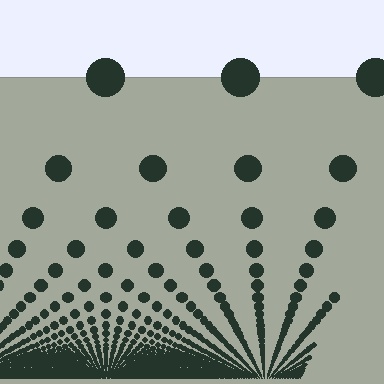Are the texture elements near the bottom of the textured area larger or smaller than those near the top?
Smaller. The gradient is inverted — elements near the bottom are smaller and denser.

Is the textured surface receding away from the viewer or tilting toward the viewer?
The surface appears to tilt toward the viewer. Texture elements get larger and sparser toward the top.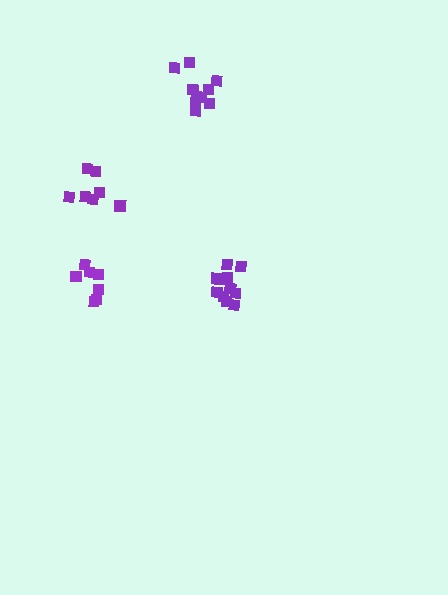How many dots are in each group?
Group 1: 7 dots, Group 2: 11 dots, Group 3: 7 dots, Group 4: 10 dots (35 total).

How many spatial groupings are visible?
There are 4 spatial groupings.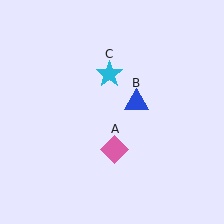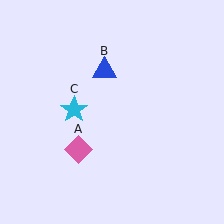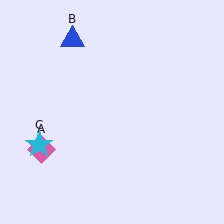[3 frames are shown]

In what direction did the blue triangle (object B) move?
The blue triangle (object B) moved up and to the left.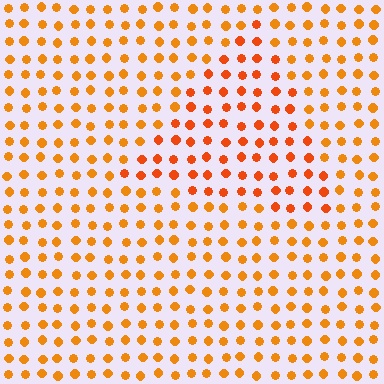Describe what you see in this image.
The image is filled with small orange elements in a uniform arrangement. A triangle-shaped region is visible where the elements are tinted to a slightly different hue, forming a subtle color boundary.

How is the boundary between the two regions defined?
The boundary is defined purely by a slight shift in hue (about 18 degrees). Spacing, size, and orientation are identical on both sides.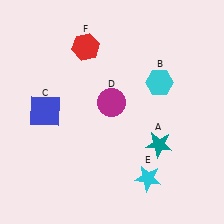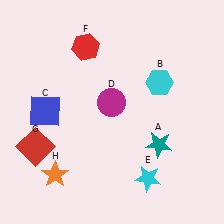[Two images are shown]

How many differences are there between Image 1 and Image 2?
There are 2 differences between the two images.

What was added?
A red square (G), an orange star (H) were added in Image 2.